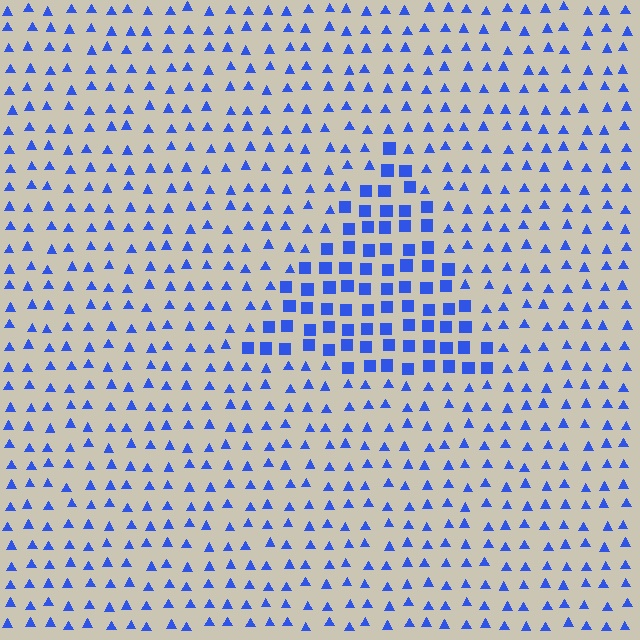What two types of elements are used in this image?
The image uses squares inside the triangle region and triangles outside it.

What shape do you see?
I see a triangle.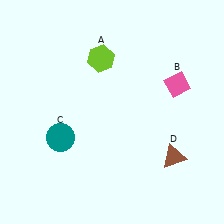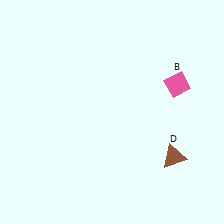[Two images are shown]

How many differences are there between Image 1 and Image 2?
There are 2 differences between the two images.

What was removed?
The teal circle (C), the lime hexagon (A) were removed in Image 2.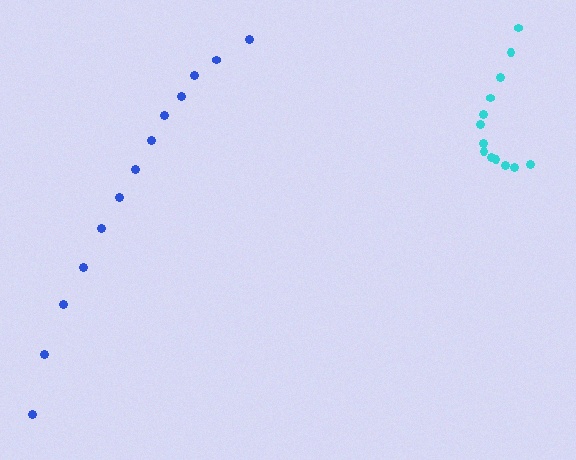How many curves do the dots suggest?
There are 2 distinct paths.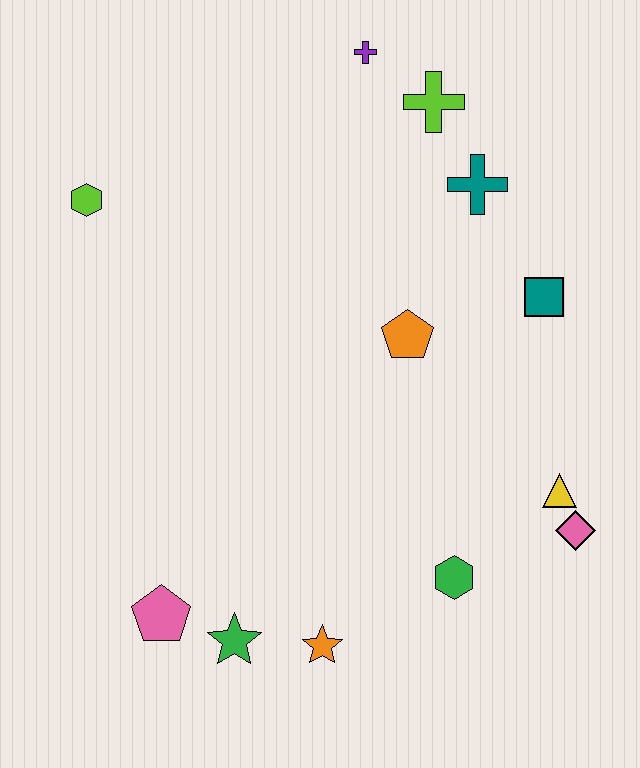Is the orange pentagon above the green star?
Yes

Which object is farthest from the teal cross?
The pink pentagon is farthest from the teal cross.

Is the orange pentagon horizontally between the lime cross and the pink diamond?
No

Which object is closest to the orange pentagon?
The teal square is closest to the orange pentagon.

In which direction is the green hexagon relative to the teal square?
The green hexagon is below the teal square.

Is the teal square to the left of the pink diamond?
Yes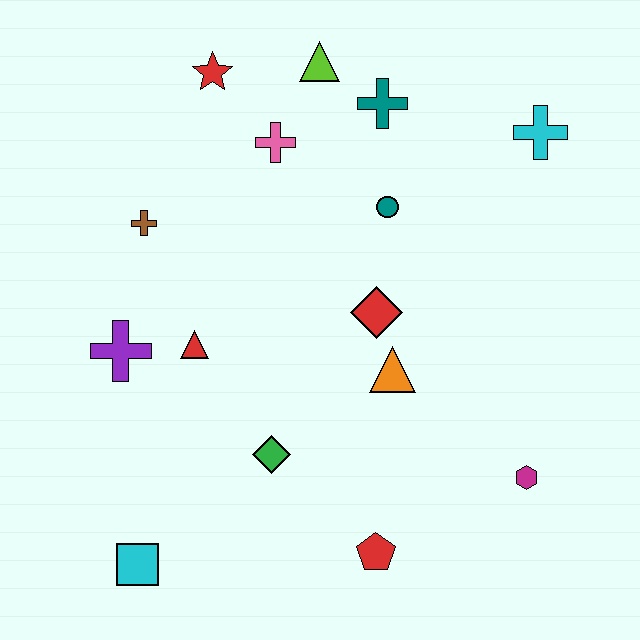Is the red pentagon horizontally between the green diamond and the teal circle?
Yes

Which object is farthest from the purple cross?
The cyan cross is farthest from the purple cross.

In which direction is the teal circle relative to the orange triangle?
The teal circle is above the orange triangle.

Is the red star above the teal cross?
Yes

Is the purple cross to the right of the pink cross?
No